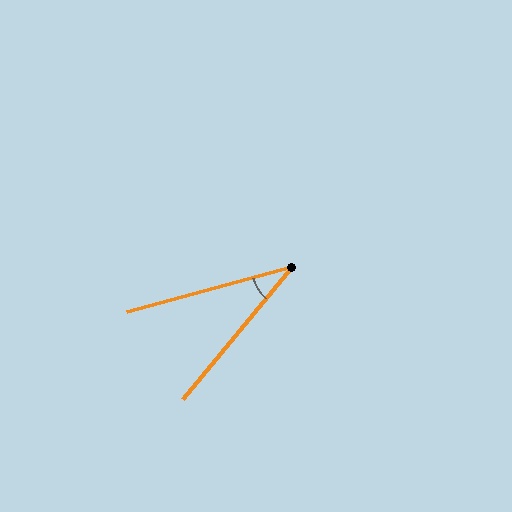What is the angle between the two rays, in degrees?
Approximately 35 degrees.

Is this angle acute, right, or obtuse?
It is acute.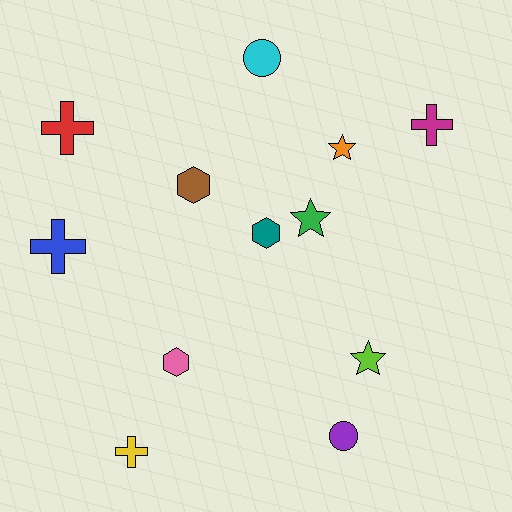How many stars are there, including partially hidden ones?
There are 3 stars.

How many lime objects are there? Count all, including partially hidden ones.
There is 1 lime object.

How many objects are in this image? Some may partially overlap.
There are 12 objects.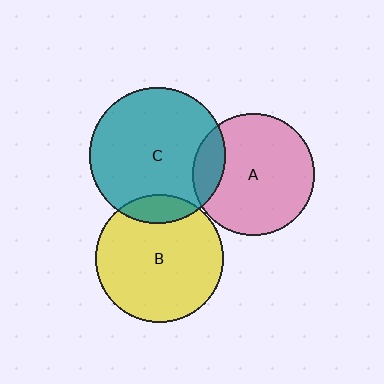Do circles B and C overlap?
Yes.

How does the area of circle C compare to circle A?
Approximately 1.3 times.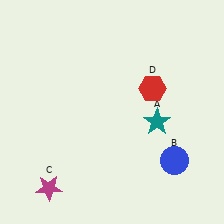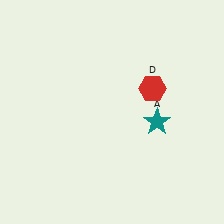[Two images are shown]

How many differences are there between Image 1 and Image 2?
There are 2 differences between the two images.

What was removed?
The magenta star (C), the blue circle (B) were removed in Image 2.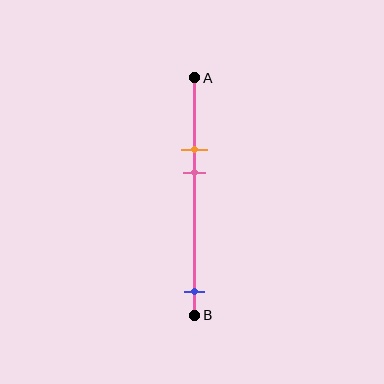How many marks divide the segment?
There are 3 marks dividing the segment.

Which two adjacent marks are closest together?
The orange and pink marks are the closest adjacent pair.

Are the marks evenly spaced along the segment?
No, the marks are not evenly spaced.